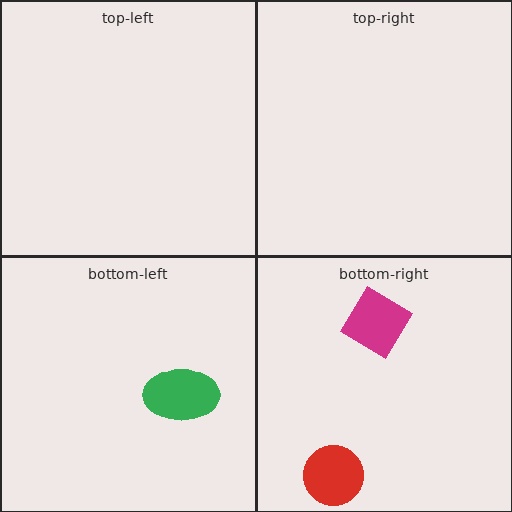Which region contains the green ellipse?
The bottom-left region.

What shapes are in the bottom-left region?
The green ellipse.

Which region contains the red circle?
The bottom-right region.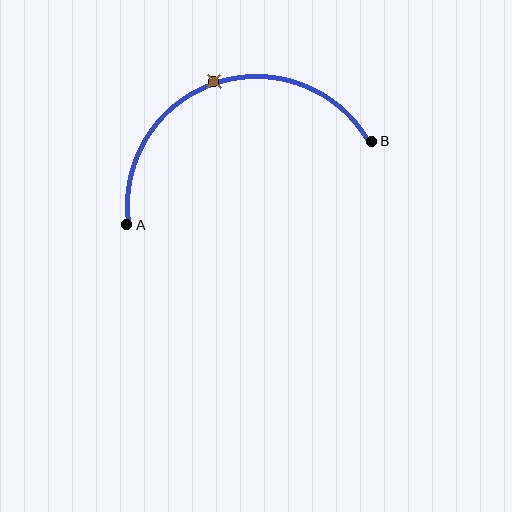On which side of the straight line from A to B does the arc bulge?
The arc bulges above the straight line connecting A and B.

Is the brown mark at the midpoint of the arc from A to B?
Yes. The brown mark lies on the arc at equal arc-length from both A and B — it is the arc midpoint.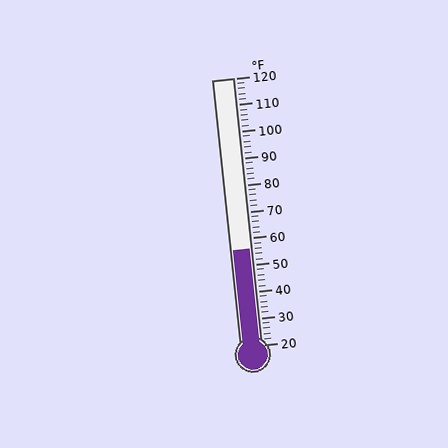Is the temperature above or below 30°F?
The temperature is above 30°F.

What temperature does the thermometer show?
The thermometer shows approximately 56°F.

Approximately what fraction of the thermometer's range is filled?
The thermometer is filled to approximately 35% of its range.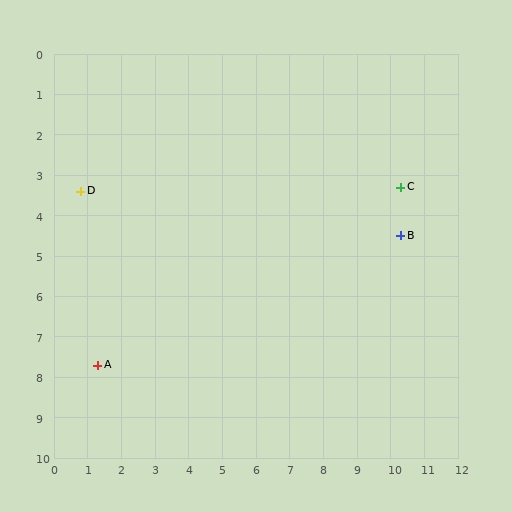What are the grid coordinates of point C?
Point C is at approximately (10.3, 3.3).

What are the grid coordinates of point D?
Point D is at approximately (0.8, 3.4).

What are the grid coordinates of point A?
Point A is at approximately (1.3, 7.7).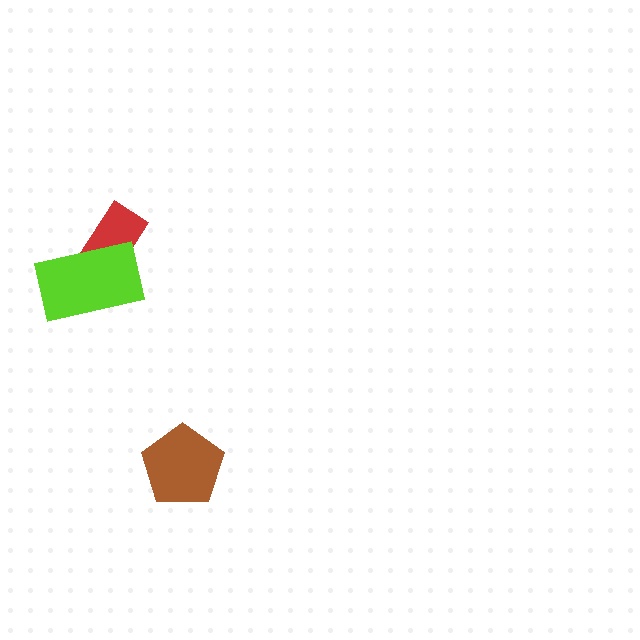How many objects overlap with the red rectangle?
1 object overlaps with the red rectangle.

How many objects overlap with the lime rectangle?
1 object overlaps with the lime rectangle.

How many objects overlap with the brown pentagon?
0 objects overlap with the brown pentagon.